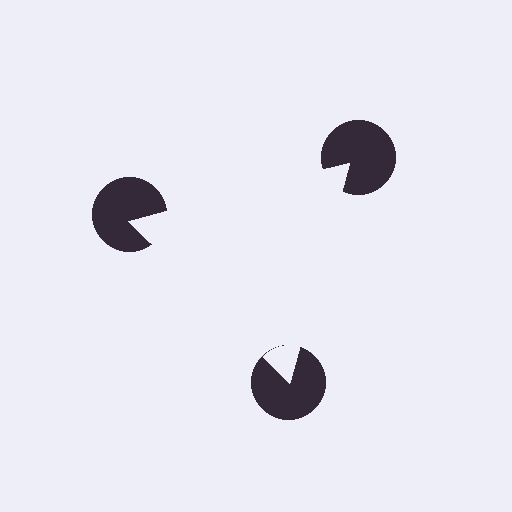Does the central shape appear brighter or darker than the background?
It typically appears slightly brighter than the background, even though no actual brightness change is drawn.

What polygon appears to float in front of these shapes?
An illusory triangle — its edges are inferred from the aligned wedge cuts in the pac-man discs, not physically drawn.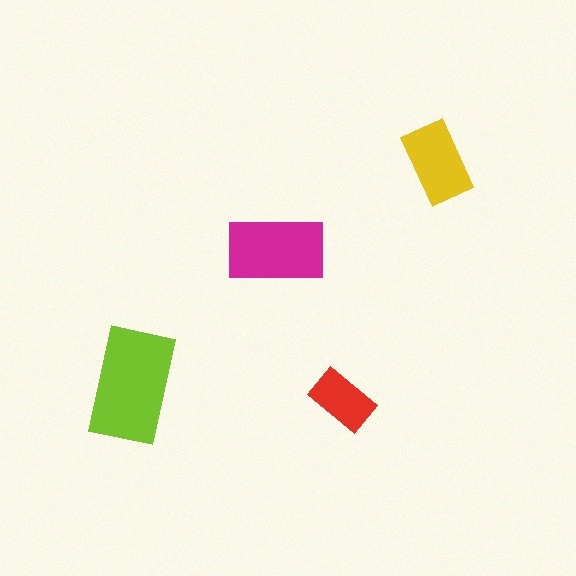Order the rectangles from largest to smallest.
the lime one, the magenta one, the yellow one, the red one.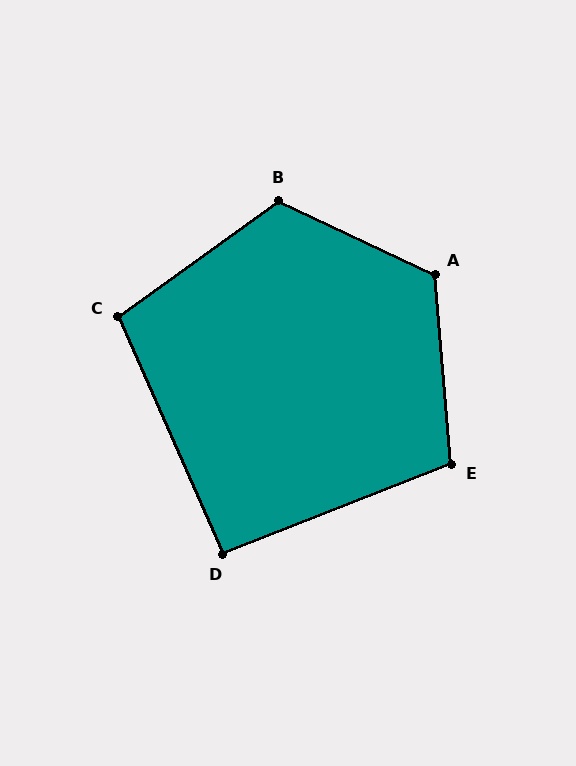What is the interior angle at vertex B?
Approximately 119 degrees (obtuse).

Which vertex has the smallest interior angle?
D, at approximately 93 degrees.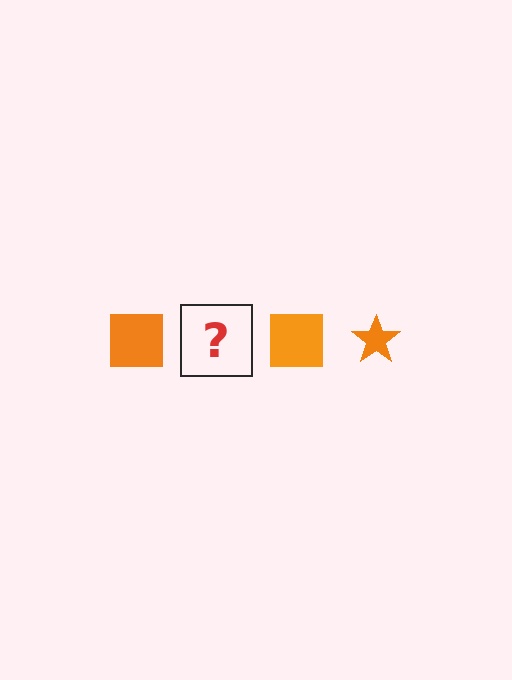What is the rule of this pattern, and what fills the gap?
The rule is that the pattern cycles through square, star shapes in orange. The gap should be filled with an orange star.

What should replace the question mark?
The question mark should be replaced with an orange star.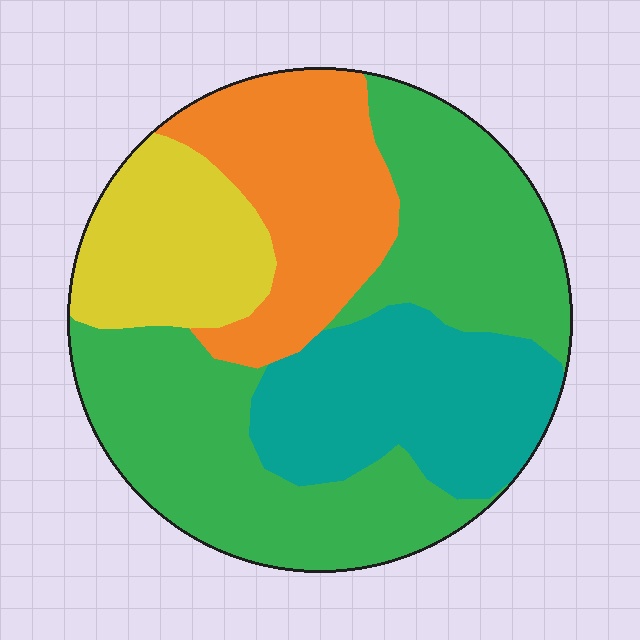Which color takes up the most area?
Green, at roughly 45%.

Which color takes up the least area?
Yellow, at roughly 15%.